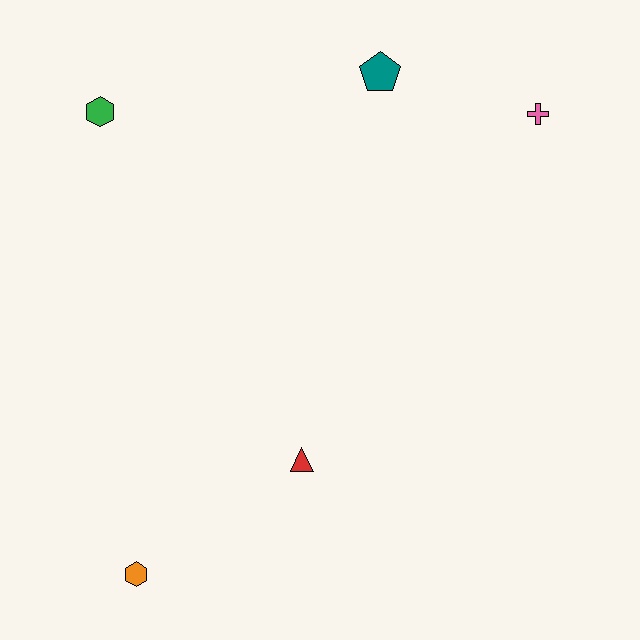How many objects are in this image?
There are 5 objects.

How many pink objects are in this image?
There is 1 pink object.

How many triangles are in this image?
There is 1 triangle.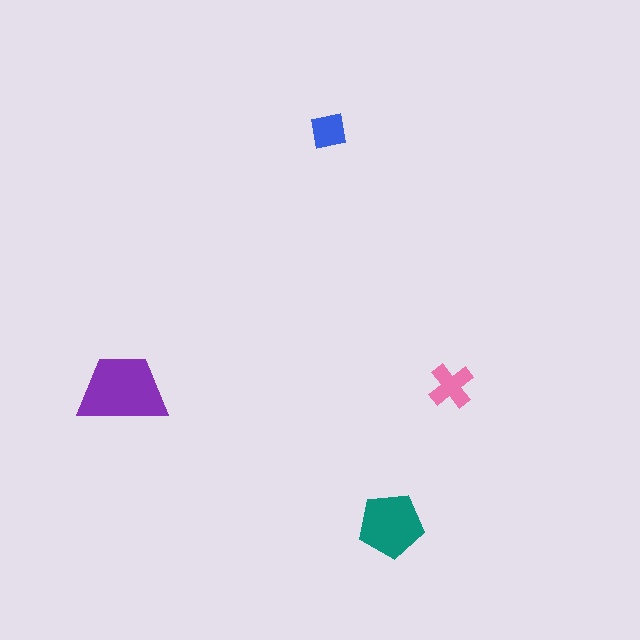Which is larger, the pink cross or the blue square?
The pink cross.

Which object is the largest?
The purple trapezoid.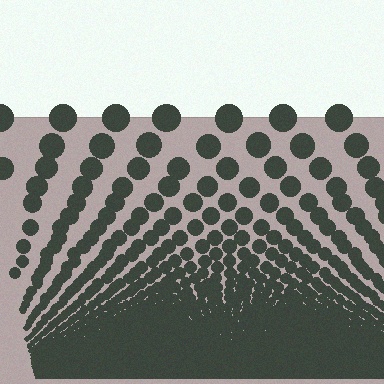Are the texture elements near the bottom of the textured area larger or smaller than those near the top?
Smaller. The gradient is inverted — elements near the bottom are smaller and denser.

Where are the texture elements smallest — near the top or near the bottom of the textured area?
Near the bottom.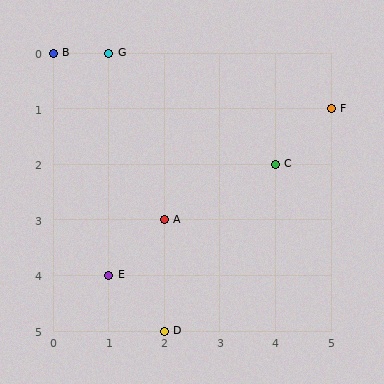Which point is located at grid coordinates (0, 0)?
Point B is at (0, 0).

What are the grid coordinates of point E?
Point E is at grid coordinates (1, 4).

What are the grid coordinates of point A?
Point A is at grid coordinates (2, 3).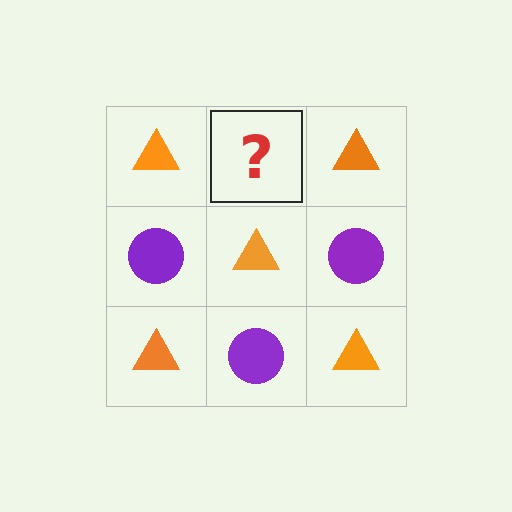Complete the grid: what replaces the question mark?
The question mark should be replaced with a purple circle.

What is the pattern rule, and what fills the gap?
The rule is that it alternates orange triangle and purple circle in a checkerboard pattern. The gap should be filled with a purple circle.